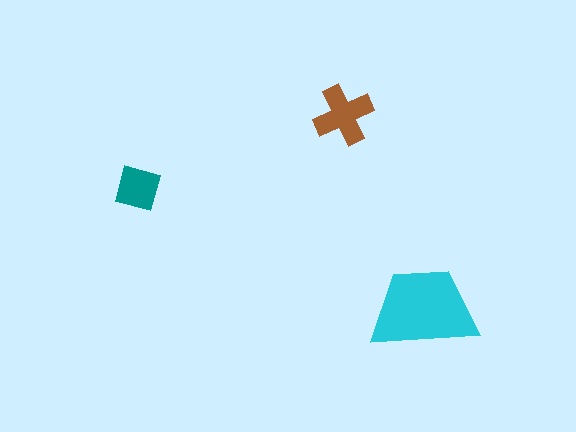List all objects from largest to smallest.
The cyan trapezoid, the brown cross, the teal square.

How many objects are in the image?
There are 3 objects in the image.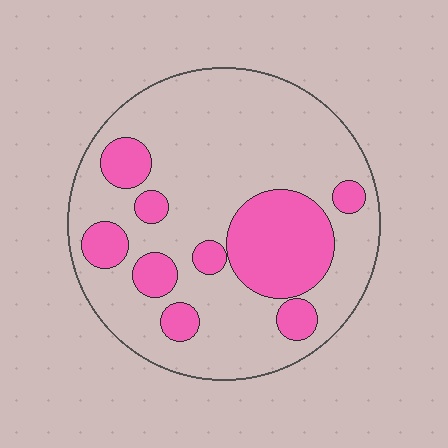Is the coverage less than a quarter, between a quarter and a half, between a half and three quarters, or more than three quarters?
Between a quarter and a half.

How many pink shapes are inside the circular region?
9.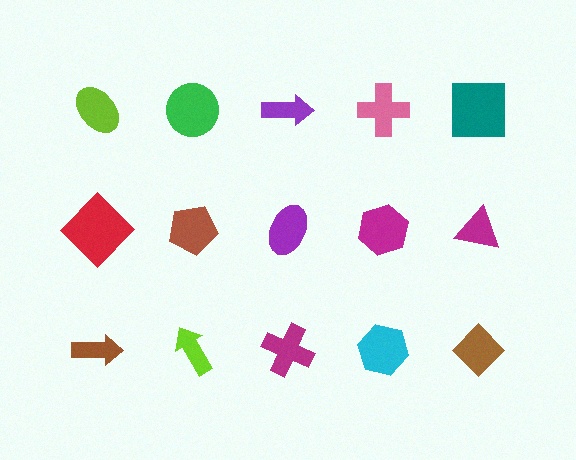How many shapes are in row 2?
5 shapes.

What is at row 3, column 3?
A magenta cross.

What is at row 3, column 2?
A lime arrow.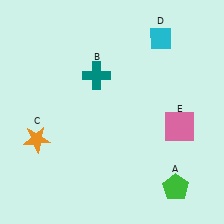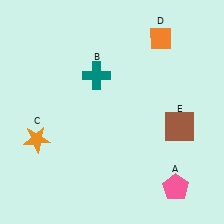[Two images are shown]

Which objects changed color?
A changed from green to pink. D changed from cyan to orange. E changed from pink to brown.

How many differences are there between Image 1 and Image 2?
There are 3 differences between the two images.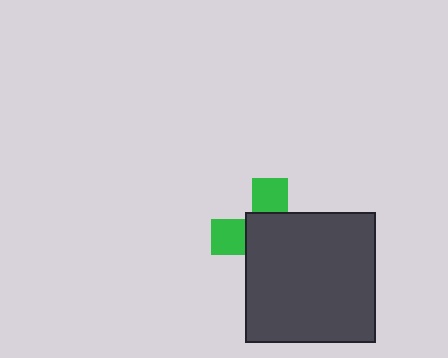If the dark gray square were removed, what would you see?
You would see the complete green cross.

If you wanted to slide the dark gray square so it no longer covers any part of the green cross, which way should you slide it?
Slide it toward the lower-right — that is the most direct way to separate the two shapes.